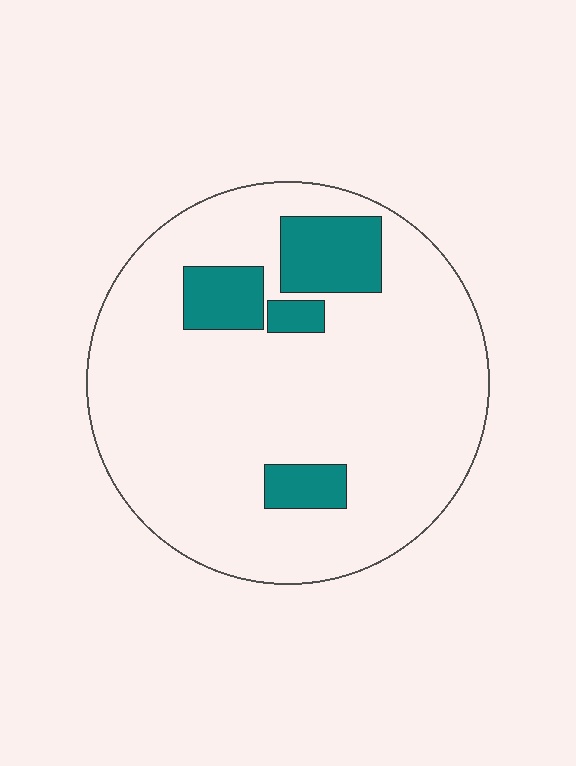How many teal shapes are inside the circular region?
4.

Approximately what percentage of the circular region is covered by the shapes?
Approximately 15%.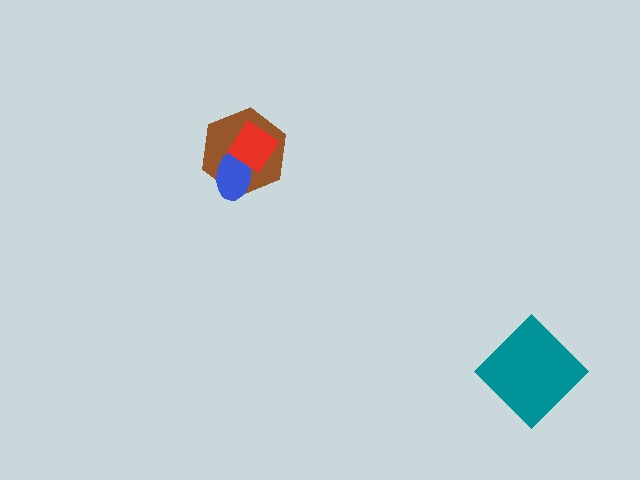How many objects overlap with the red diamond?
2 objects overlap with the red diamond.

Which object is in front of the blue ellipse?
The red diamond is in front of the blue ellipse.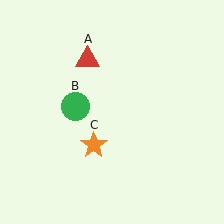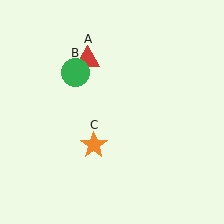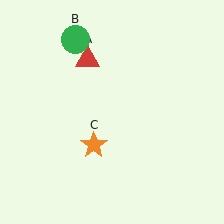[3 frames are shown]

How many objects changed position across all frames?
1 object changed position: green circle (object B).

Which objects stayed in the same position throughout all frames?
Red triangle (object A) and orange star (object C) remained stationary.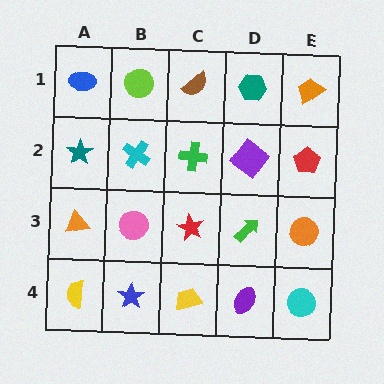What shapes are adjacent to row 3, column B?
A cyan cross (row 2, column B), a blue star (row 4, column B), an orange triangle (row 3, column A), a red star (row 3, column C).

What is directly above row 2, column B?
A lime circle.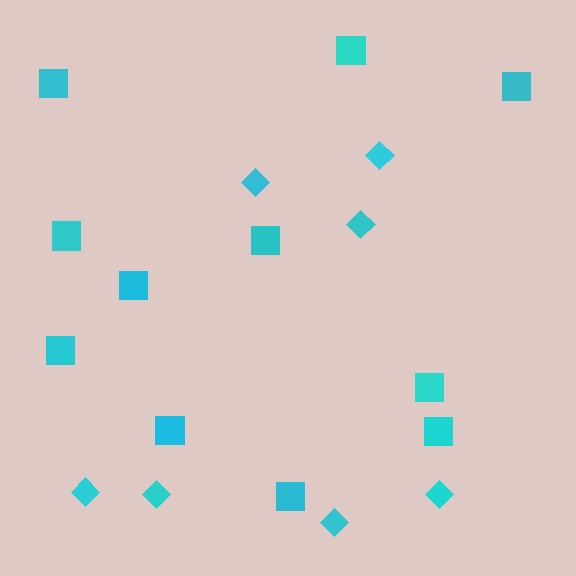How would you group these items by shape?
There are 2 groups: one group of squares (11) and one group of diamonds (7).